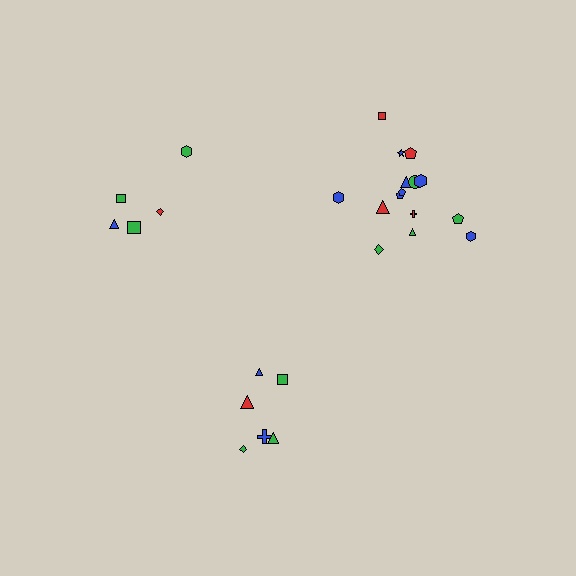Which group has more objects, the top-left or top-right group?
The top-right group.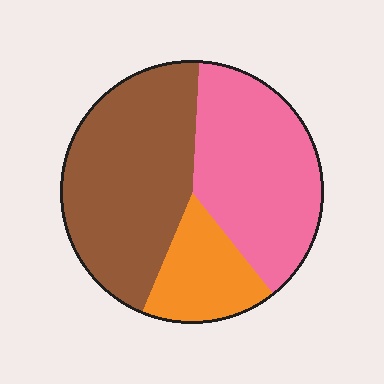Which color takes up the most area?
Brown, at roughly 45%.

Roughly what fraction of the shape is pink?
Pink takes up about three eighths (3/8) of the shape.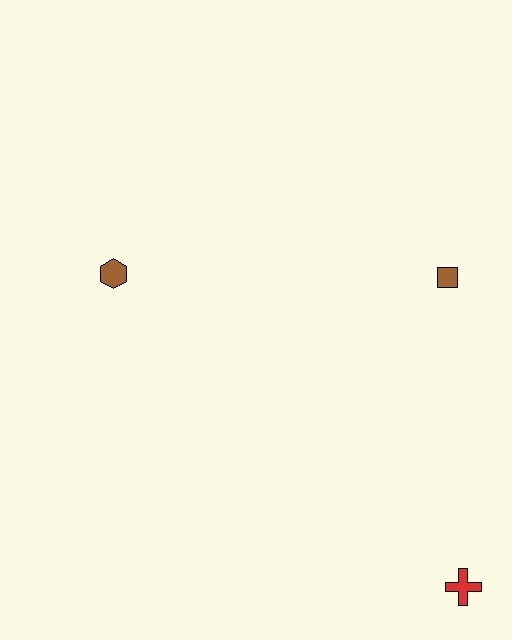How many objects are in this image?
There are 3 objects.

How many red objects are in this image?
There is 1 red object.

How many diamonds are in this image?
There are no diamonds.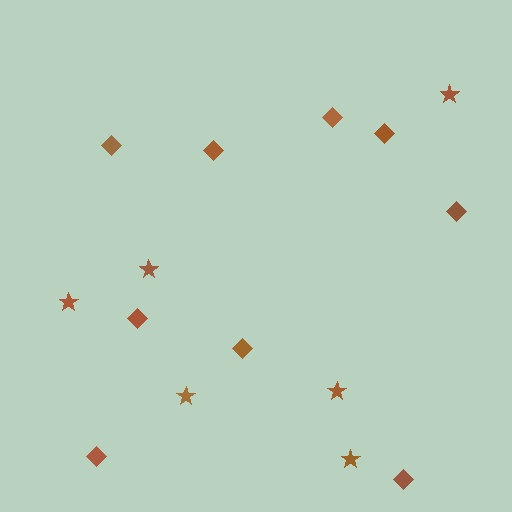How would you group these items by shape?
There are 2 groups: one group of stars (6) and one group of diamonds (9).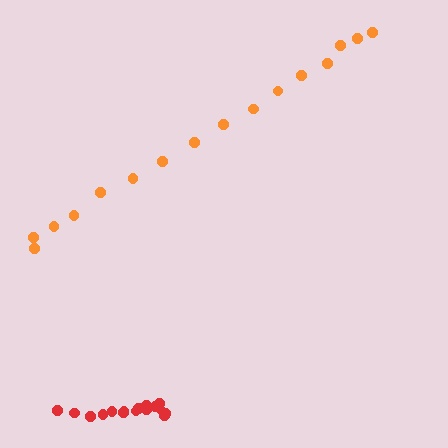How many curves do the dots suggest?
There are 2 distinct paths.